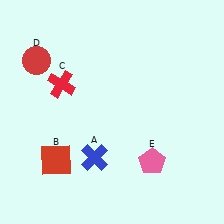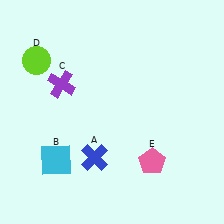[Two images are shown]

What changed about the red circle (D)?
In Image 1, D is red. In Image 2, it changed to lime.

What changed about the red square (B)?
In Image 1, B is red. In Image 2, it changed to cyan.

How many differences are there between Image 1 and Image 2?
There are 3 differences between the two images.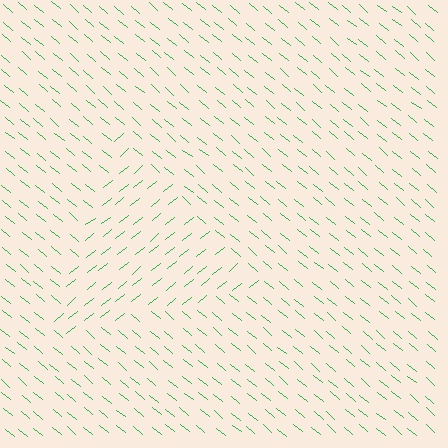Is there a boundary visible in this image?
Yes, there is a texture boundary formed by a change in line orientation.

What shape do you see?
I see a triangle.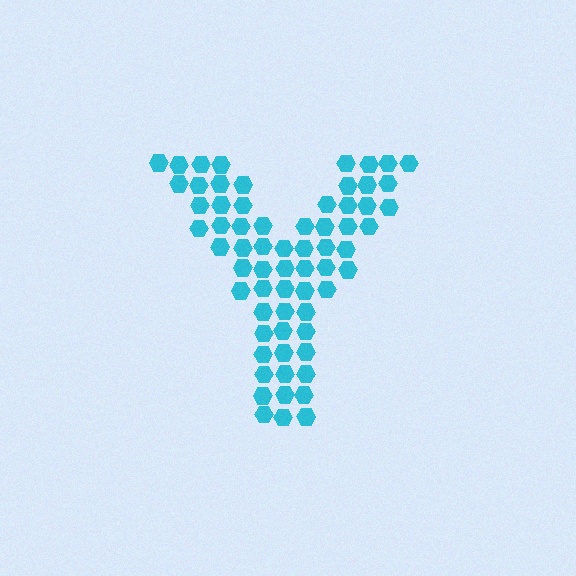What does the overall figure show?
The overall figure shows the letter Y.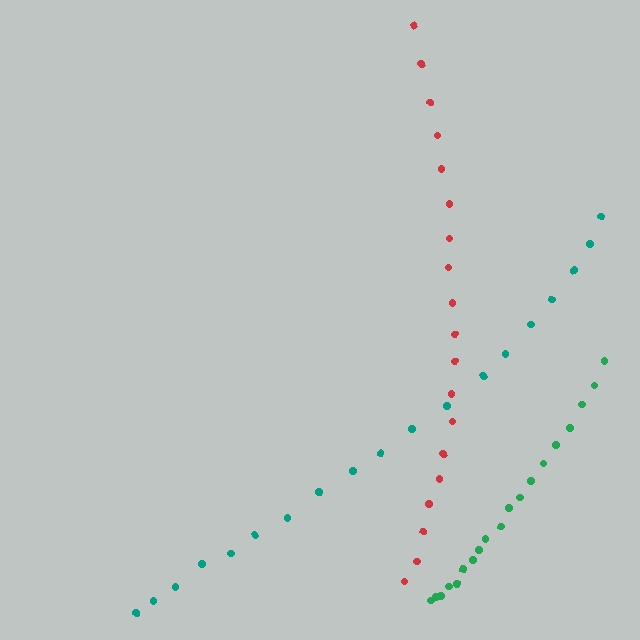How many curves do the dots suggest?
There are 3 distinct paths.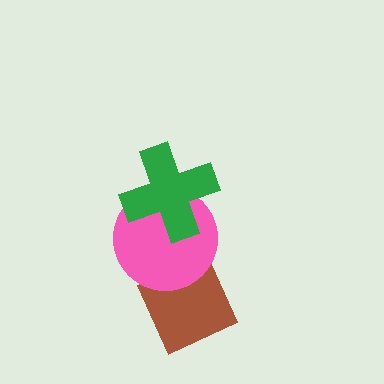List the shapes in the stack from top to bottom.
From top to bottom: the green cross, the pink circle, the brown diamond.